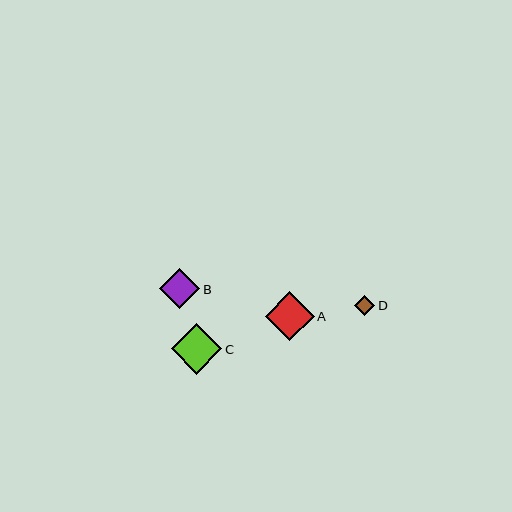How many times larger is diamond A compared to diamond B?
Diamond A is approximately 1.2 times the size of diamond B.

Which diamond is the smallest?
Diamond D is the smallest with a size of approximately 20 pixels.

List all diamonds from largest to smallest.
From largest to smallest: C, A, B, D.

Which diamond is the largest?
Diamond C is the largest with a size of approximately 51 pixels.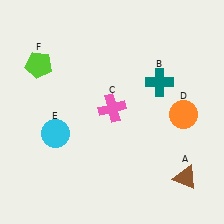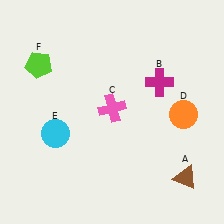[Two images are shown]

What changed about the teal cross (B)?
In Image 1, B is teal. In Image 2, it changed to magenta.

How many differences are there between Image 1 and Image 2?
There is 1 difference between the two images.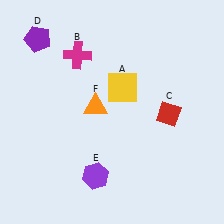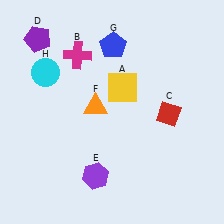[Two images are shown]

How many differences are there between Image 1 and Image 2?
There are 2 differences between the two images.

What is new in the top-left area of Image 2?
A cyan circle (H) was added in the top-left area of Image 2.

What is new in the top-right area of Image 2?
A blue pentagon (G) was added in the top-right area of Image 2.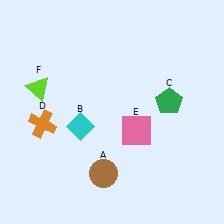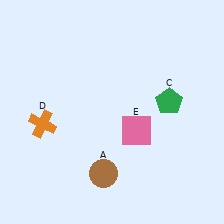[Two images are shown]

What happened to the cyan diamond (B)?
The cyan diamond (B) was removed in Image 2. It was in the bottom-left area of Image 1.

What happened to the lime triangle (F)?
The lime triangle (F) was removed in Image 2. It was in the top-left area of Image 1.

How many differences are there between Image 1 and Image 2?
There are 2 differences between the two images.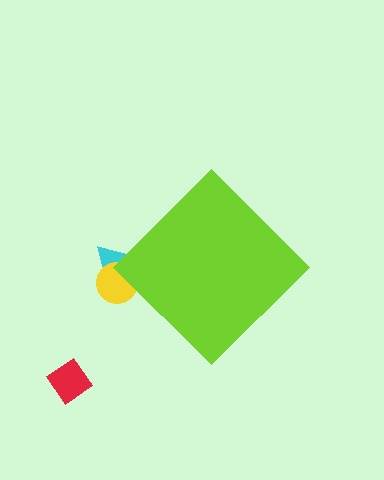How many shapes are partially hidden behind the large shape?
2 shapes are partially hidden.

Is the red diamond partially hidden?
No, the red diamond is fully visible.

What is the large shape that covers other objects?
A lime diamond.